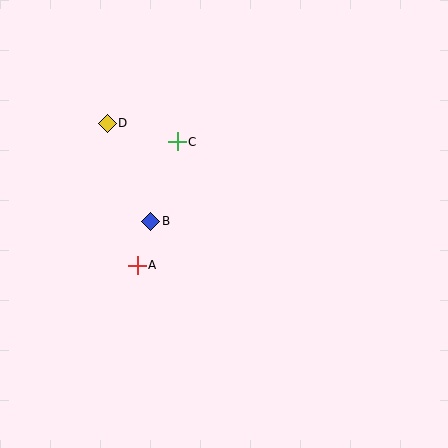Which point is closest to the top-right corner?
Point C is closest to the top-right corner.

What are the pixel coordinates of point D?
Point D is at (107, 123).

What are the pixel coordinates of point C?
Point C is at (177, 142).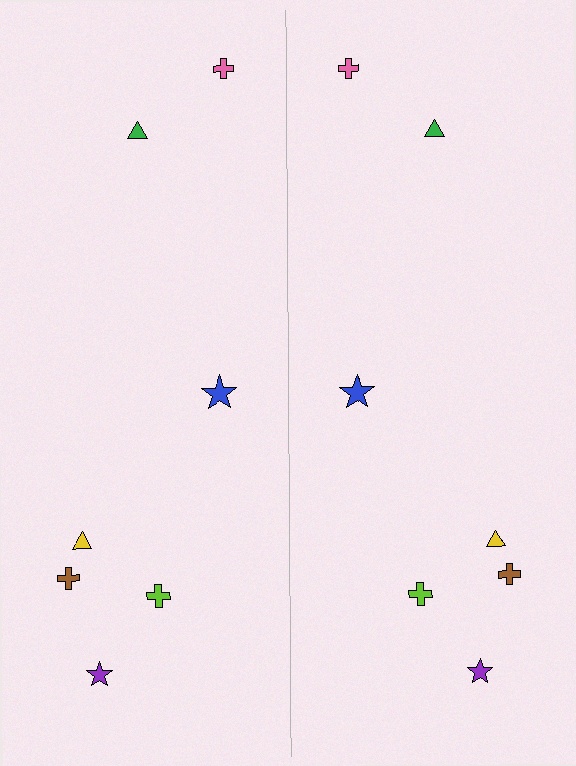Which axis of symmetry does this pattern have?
The pattern has a vertical axis of symmetry running through the center of the image.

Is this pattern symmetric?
Yes, this pattern has bilateral (reflection) symmetry.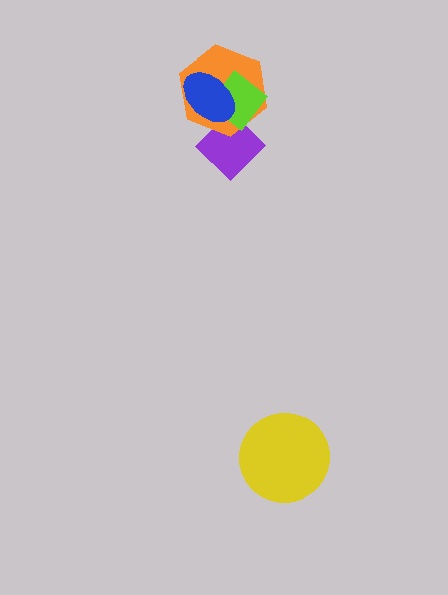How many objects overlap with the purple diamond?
3 objects overlap with the purple diamond.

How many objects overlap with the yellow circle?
0 objects overlap with the yellow circle.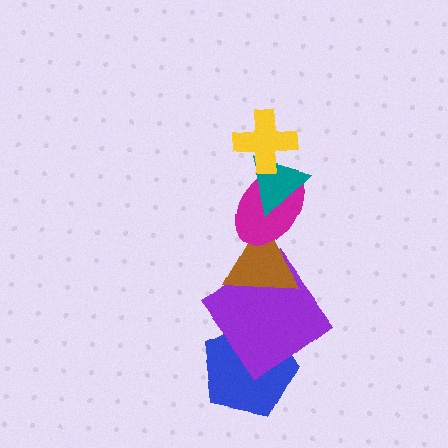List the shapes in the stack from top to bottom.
From top to bottom: the yellow cross, the teal triangle, the magenta ellipse, the brown triangle, the purple diamond, the blue pentagon.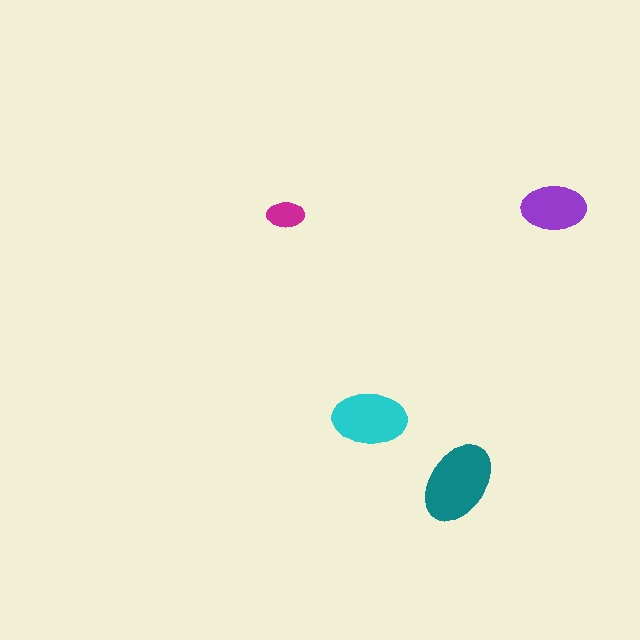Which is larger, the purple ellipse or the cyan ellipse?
The cyan one.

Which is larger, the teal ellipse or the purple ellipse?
The teal one.